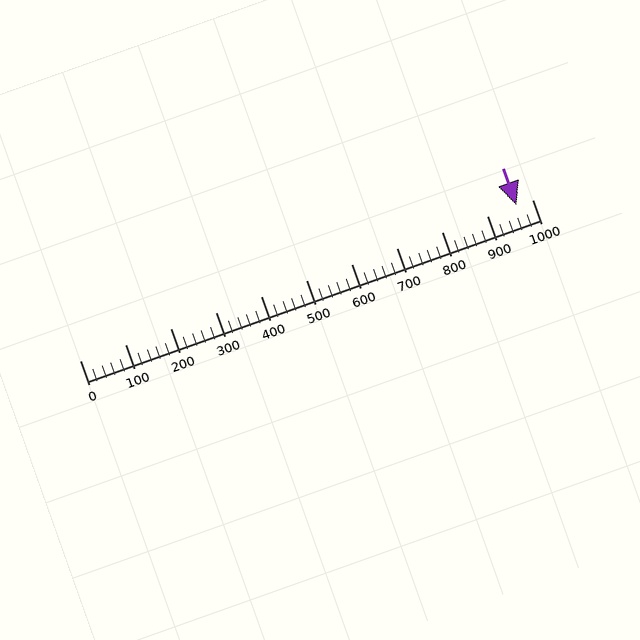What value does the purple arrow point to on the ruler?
The purple arrow points to approximately 966.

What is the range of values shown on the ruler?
The ruler shows values from 0 to 1000.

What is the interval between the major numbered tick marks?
The major tick marks are spaced 100 units apart.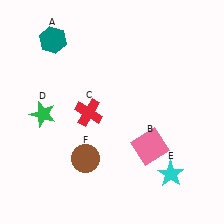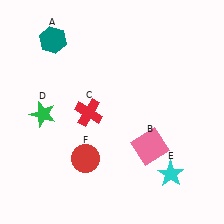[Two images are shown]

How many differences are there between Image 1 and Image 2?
There is 1 difference between the two images.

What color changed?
The circle (F) changed from brown in Image 1 to red in Image 2.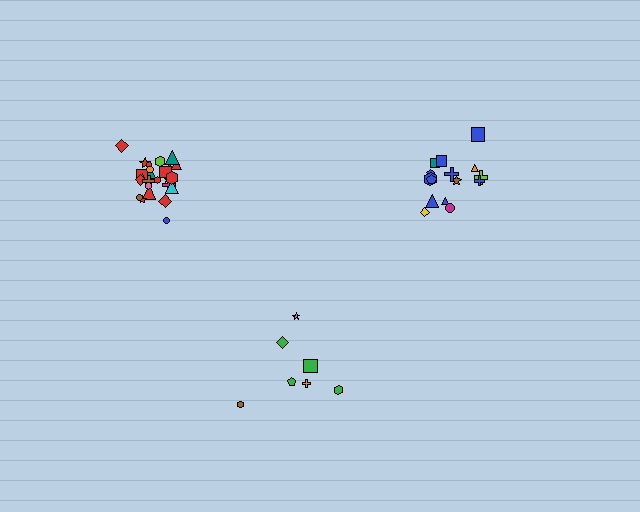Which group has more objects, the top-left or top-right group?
The top-left group.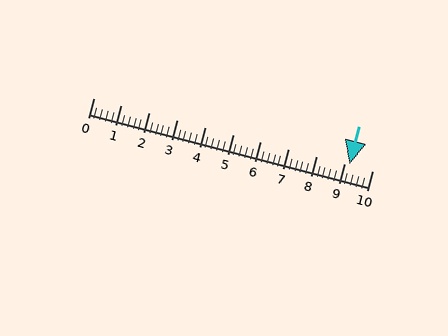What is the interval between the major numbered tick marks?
The major tick marks are spaced 1 units apart.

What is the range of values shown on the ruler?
The ruler shows values from 0 to 10.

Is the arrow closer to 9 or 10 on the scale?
The arrow is closer to 9.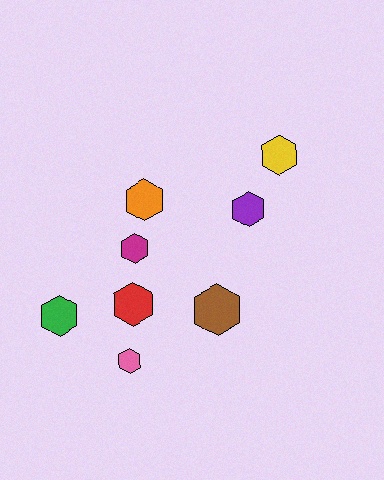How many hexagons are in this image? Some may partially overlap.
There are 8 hexagons.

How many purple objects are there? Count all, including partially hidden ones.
There is 1 purple object.